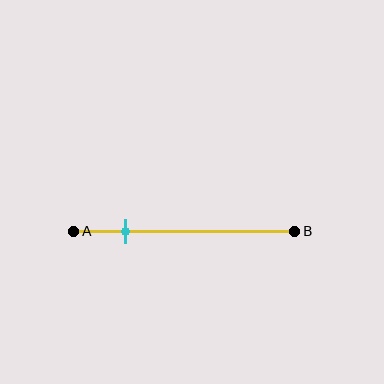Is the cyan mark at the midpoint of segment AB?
No, the mark is at about 25% from A, not at the 50% midpoint.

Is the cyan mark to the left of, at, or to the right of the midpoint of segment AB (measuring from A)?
The cyan mark is to the left of the midpoint of segment AB.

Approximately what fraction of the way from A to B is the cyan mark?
The cyan mark is approximately 25% of the way from A to B.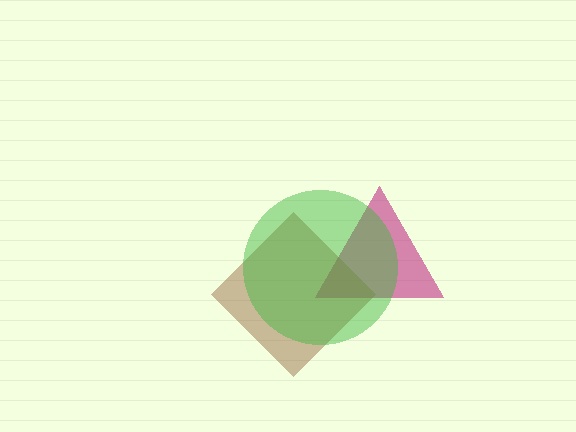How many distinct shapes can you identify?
There are 3 distinct shapes: a magenta triangle, a brown diamond, a green circle.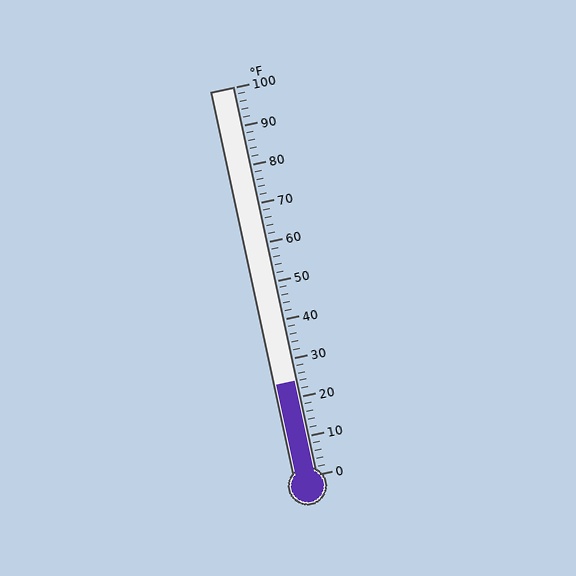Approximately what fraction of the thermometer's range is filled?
The thermometer is filled to approximately 25% of its range.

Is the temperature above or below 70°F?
The temperature is below 70°F.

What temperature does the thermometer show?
The thermometer shows approximately 24°F.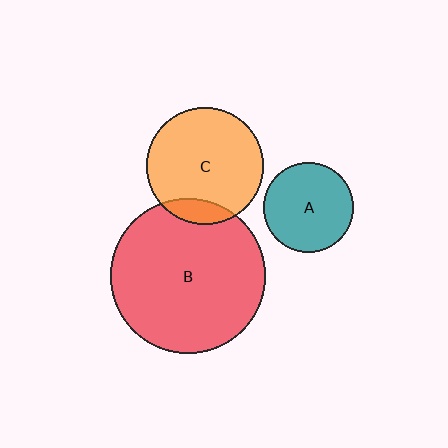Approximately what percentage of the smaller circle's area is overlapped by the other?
Approximately 10%.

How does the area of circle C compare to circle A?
Approximately 1.7 times.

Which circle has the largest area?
Circle B (red).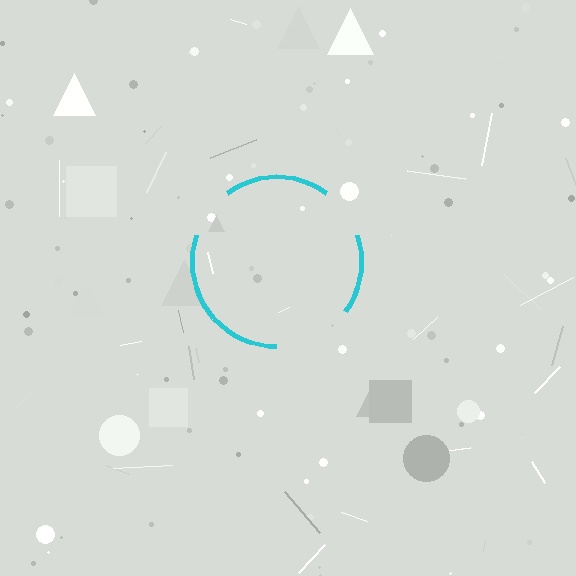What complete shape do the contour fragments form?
The contour fragments form a circle.